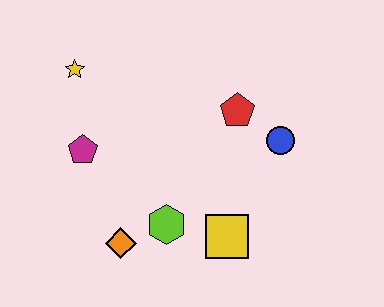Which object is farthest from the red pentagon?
The orange diamond is farthest from the red pentagon.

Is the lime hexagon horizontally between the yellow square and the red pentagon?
No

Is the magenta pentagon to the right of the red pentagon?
No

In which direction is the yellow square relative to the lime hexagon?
The yellow square is to the right of the lime hexagon.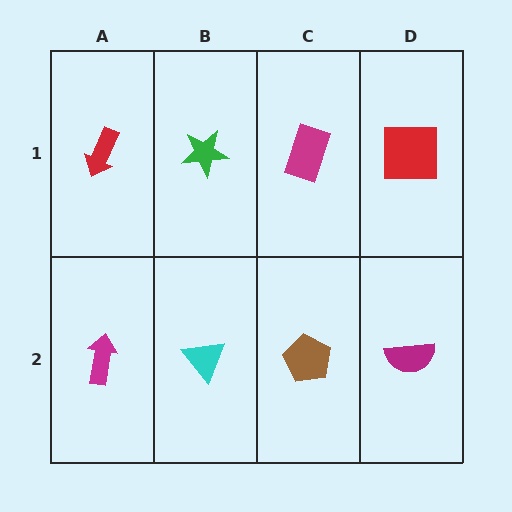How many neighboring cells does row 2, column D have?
2.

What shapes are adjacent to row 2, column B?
A green star (row 1, column B), a magenta arrow (row 2, column A), a brown pentagon (row 2, column C).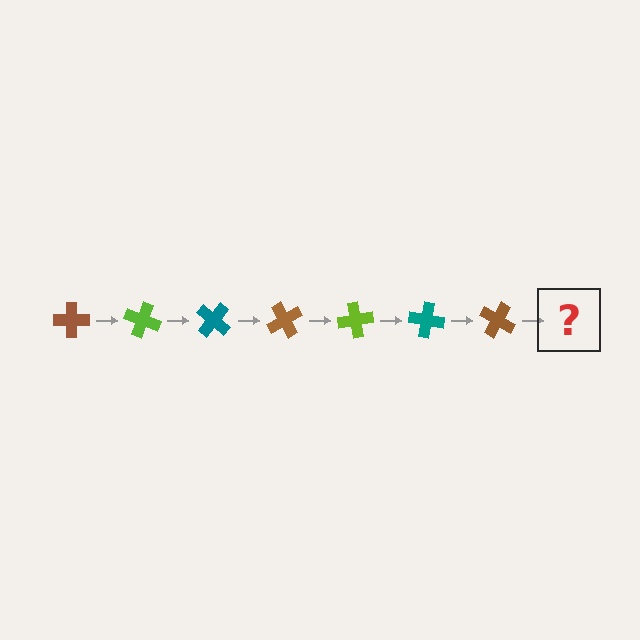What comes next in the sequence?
The next element should be a lime cross, rotated 140 degrees from the start.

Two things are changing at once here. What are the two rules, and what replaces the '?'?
The two rules are that it rotates 20 degrees each step and the color cycles through brown, lime, and teal. The '?' should be a lime cross, rotated 140 degrees from the start.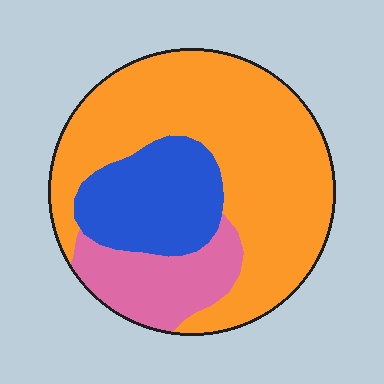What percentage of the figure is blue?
Blue takes up about one fifth (1/5) of the figure.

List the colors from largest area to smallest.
From largest to smallest: orange, blue, pink.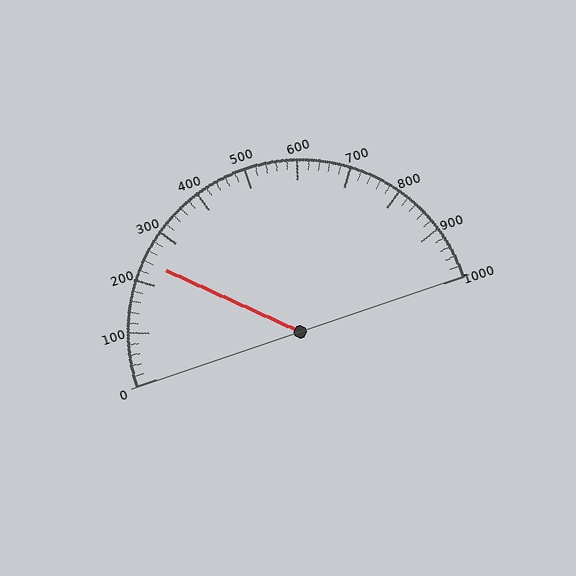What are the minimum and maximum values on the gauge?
The gauge ranges from 0 to 1000.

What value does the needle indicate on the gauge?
The needle indicates approximately 240.